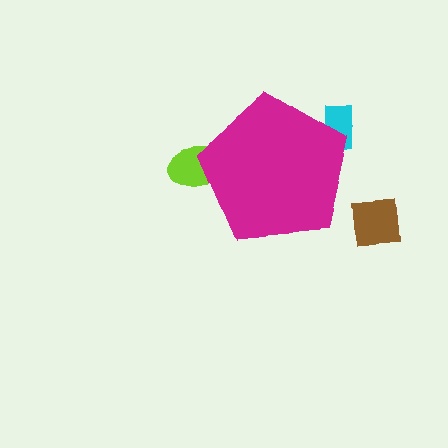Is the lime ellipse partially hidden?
Yes, the lime ellipse is partially hidden behind the magenta pentagon.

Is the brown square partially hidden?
No, the brown square is fully visible.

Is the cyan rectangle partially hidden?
Yes, the cyan rectangle is partially hidden behind the magenta pentagon.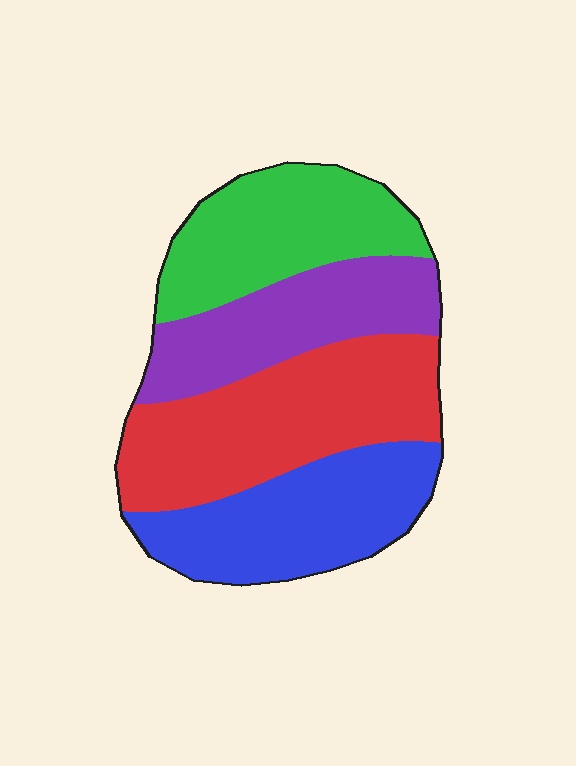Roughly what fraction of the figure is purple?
Purple takes up about one fifth (1/5) of the figure.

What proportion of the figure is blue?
Blue covers 25% of the figure.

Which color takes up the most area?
Red, at roughly 30%.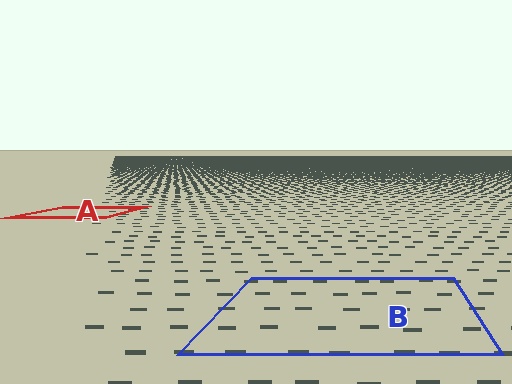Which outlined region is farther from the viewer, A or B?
Region A is farther from the viewer — the texture elements inside it appear smaller and more densely packed.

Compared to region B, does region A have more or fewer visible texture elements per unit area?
Region A has more texture elements per unit area — they are packed more densely because it is farther away.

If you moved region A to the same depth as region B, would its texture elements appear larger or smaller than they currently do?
They would appear larger. At a closer depth, the same texture elements are projected at a bigger on-screen size.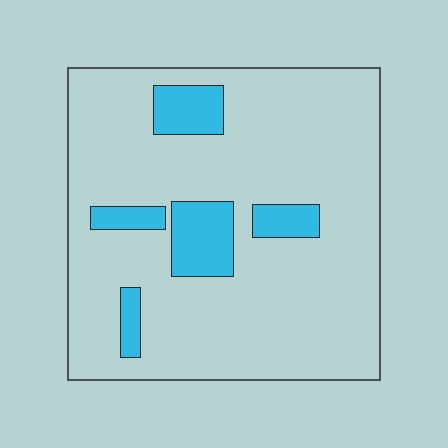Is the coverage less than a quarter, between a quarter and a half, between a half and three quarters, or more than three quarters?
Less than a quarter.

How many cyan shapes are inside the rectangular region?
5.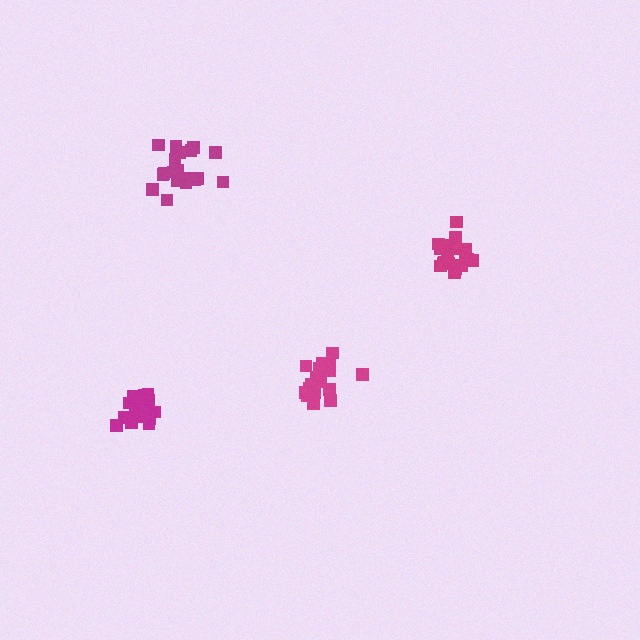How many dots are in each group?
Group 1: 20 dots, Group 2: 19 dots, Group 3: 17 dots, Group 4: 18 dots (74 total).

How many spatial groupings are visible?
There are 4 spatial groupings.